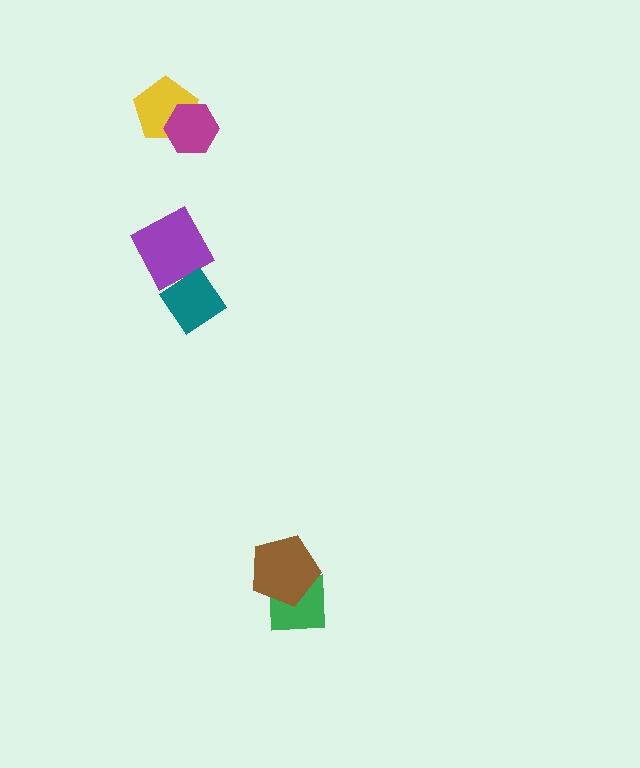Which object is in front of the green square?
The brown pentagon is in front of the green square.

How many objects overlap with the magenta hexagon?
1 object overlaps with the magenta hexagon.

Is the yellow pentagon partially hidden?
Yes, it is partially covered by another shape.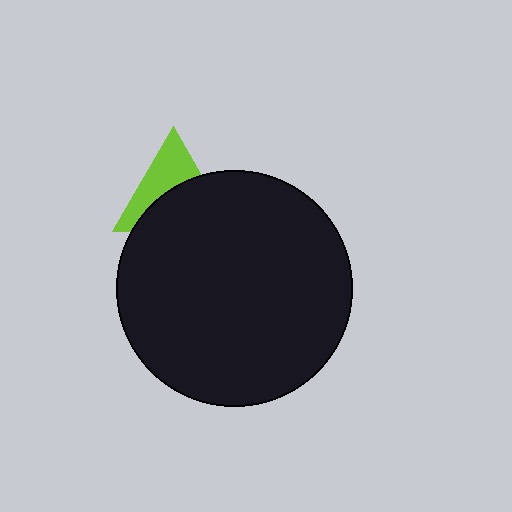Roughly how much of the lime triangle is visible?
About half of it is visible (roughly 46%).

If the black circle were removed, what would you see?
You would see the complete lime triangle.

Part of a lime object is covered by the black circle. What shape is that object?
It is a triangle.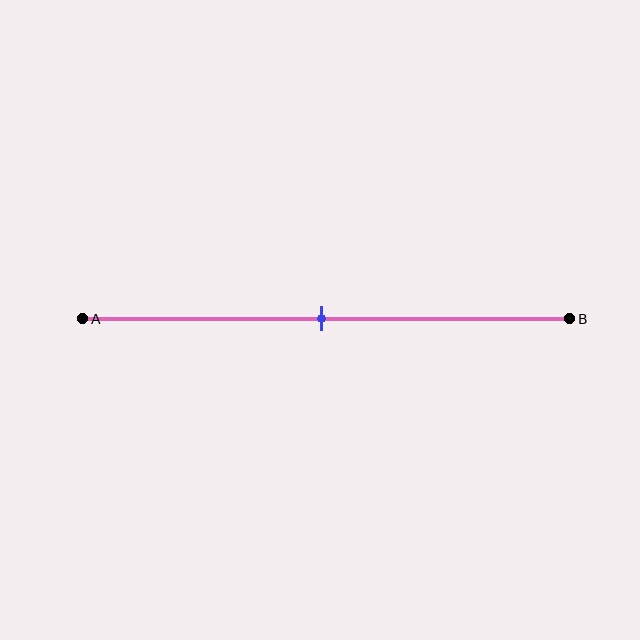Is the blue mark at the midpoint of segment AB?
Yes, the mark is approximately at the midpoint.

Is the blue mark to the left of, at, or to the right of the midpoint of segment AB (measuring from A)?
The blue mark is approximately at the midpoint of segment AB.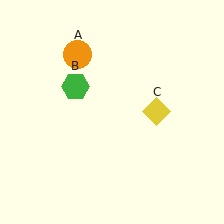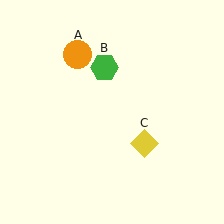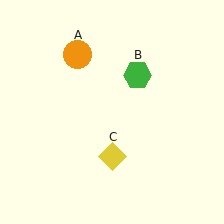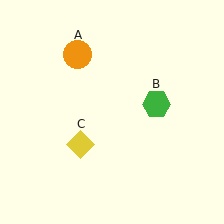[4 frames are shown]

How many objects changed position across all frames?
2 objects changed position: green hexagon (object B), yellow diamond (object C).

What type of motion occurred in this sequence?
The green hexagon (object B), yellow diamond (object C) rotated clockwise around the center of the scene.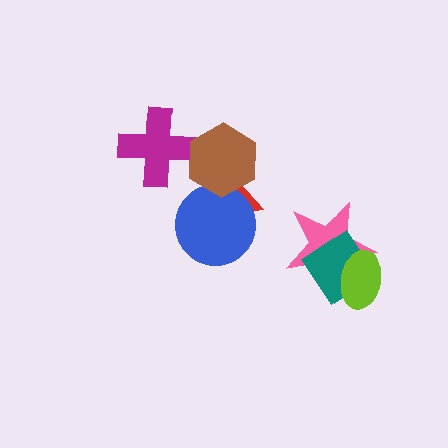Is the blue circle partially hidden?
Yes, it is partially covered by another shape.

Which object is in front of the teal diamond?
The lime ellipse is in front of the teal diamond.